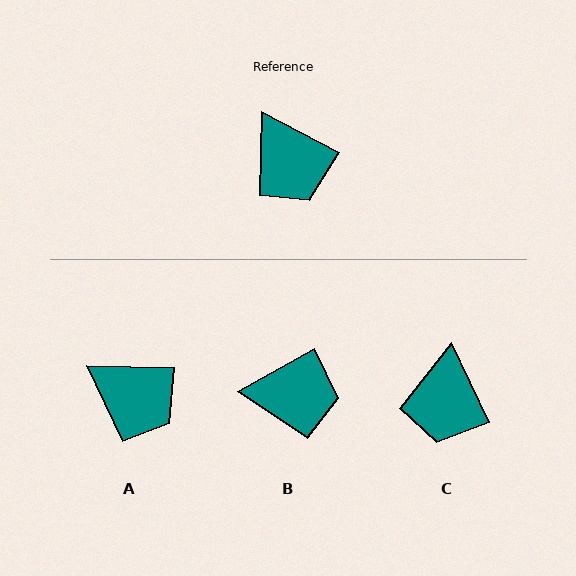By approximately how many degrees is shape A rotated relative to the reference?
Approximately 26 degrees counter-clockwise.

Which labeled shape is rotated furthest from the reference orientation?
B, about 57 degrees away.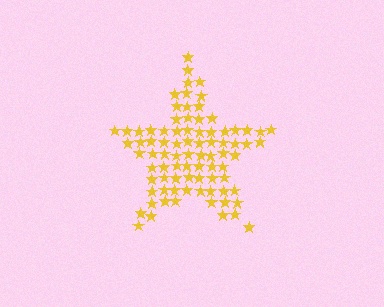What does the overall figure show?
The overall figure shows a star.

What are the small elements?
The small elements are stars.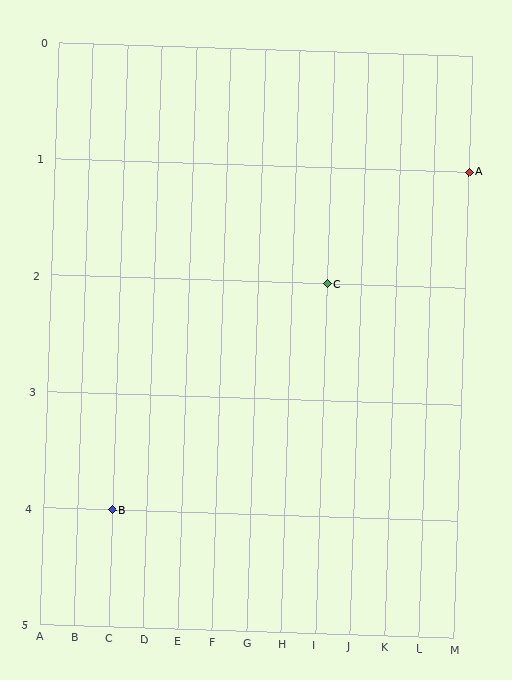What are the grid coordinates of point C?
Point C is at grid coordinates (I, 2).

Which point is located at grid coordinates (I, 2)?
Point C is at (I, 2).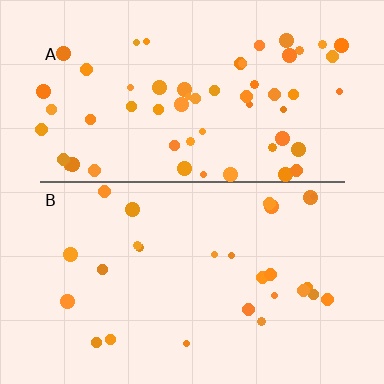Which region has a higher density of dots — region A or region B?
A (the top).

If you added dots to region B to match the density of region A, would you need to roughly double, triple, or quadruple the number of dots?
Approximately double.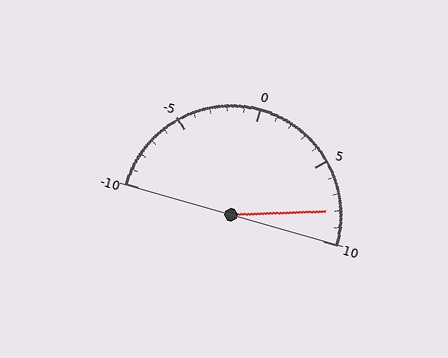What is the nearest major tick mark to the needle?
The nearest major tick mark is 10.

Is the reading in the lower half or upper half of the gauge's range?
The reading is in the upper half of the range (-10 to 10).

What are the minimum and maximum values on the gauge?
The gauge ranges from -10 to 10.